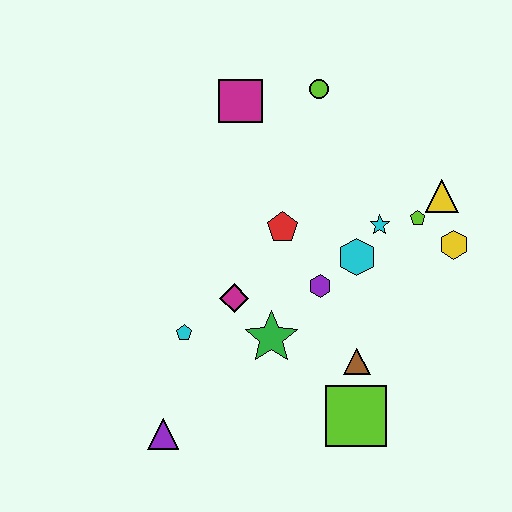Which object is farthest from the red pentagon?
The purple triangle is farthest from the red pentagon.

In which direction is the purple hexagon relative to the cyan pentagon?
The purple hexagon is to the right of the cyan pentagon.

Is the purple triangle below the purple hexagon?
Yes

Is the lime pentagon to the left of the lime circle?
No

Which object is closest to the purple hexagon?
The cyan hexagon is closest to the purple hexagon.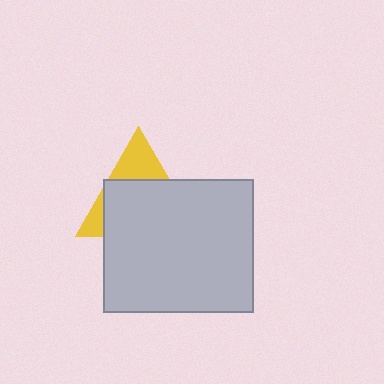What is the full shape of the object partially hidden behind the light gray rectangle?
The partially hidden object is a yellow triangle.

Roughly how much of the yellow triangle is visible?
A small part of it is visible (roughly 33%).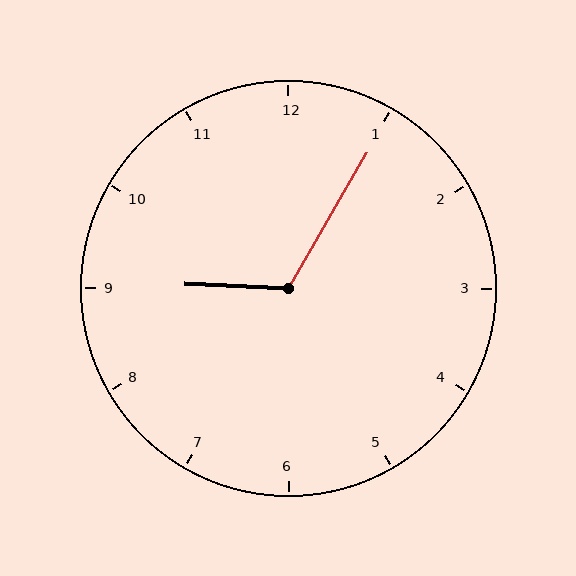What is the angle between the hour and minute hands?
Approximately 118 degrees.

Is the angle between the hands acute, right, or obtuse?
It is obtuse.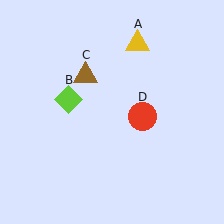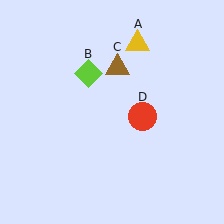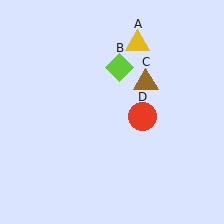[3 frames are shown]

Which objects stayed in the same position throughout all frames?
Yellow triangle (object A) and red circle (object D) remained stationary.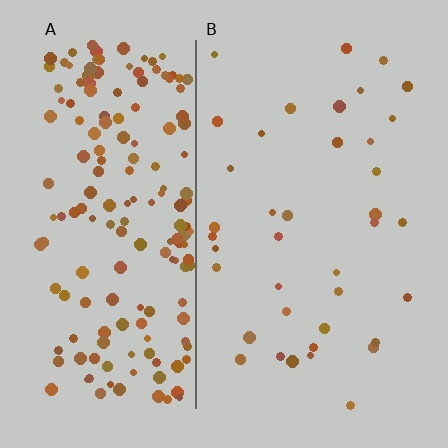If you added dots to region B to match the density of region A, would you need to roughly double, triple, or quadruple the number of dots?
Approximately quadruple.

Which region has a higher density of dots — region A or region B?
A (the left).